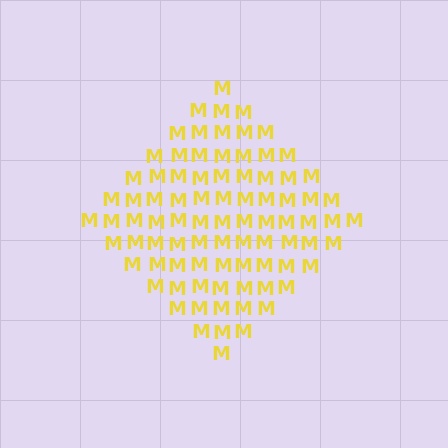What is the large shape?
The large shape is a diamond.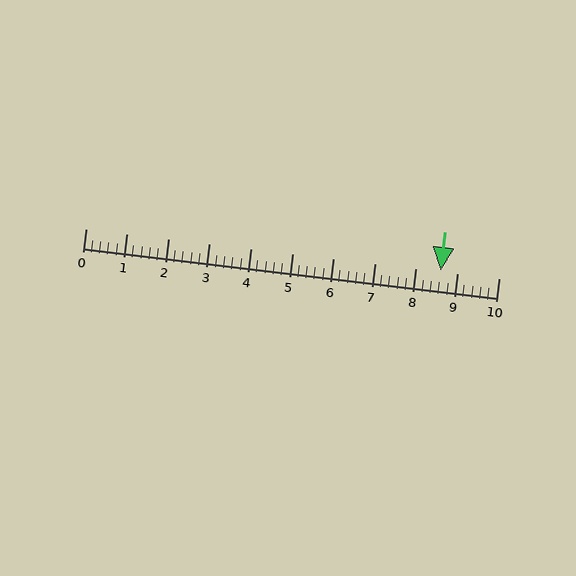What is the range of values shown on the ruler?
The ruler shows values from 0 to 10.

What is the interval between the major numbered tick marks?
The major tick marks are spaced 1 units apart.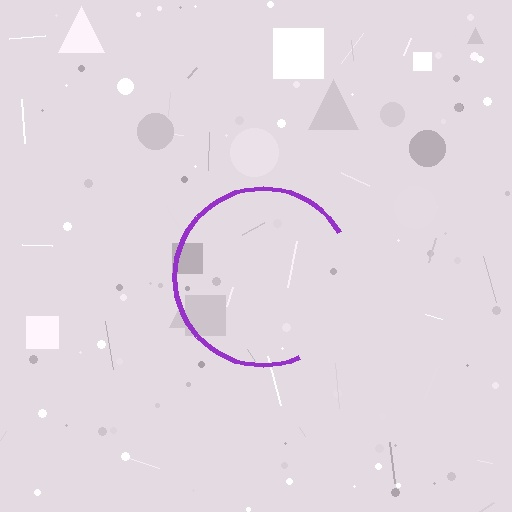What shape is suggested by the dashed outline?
The dashed outline suggests a circle.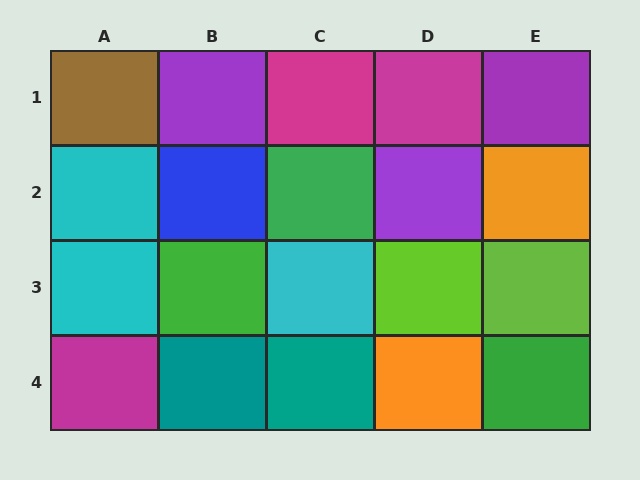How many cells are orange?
2 cells are orange.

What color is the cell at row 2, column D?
Purple.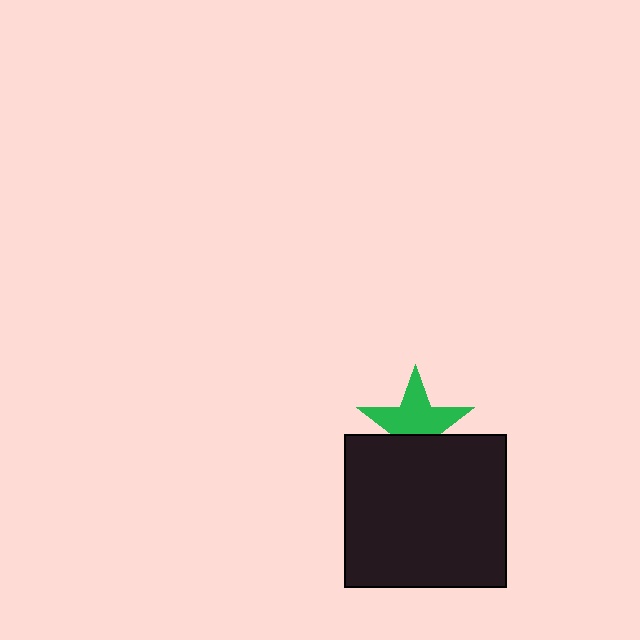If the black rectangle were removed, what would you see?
You would see the complete green star.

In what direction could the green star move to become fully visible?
The green star could move up. That would shift it out from behind the black rectangle entirely.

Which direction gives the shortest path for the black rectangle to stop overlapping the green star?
Moving down gives the shortest separation.